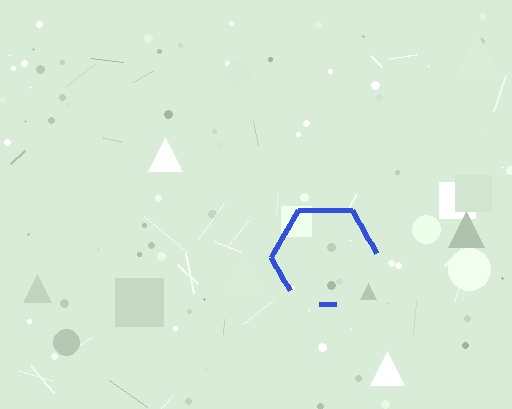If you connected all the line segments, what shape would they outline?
They would outline a hexagon.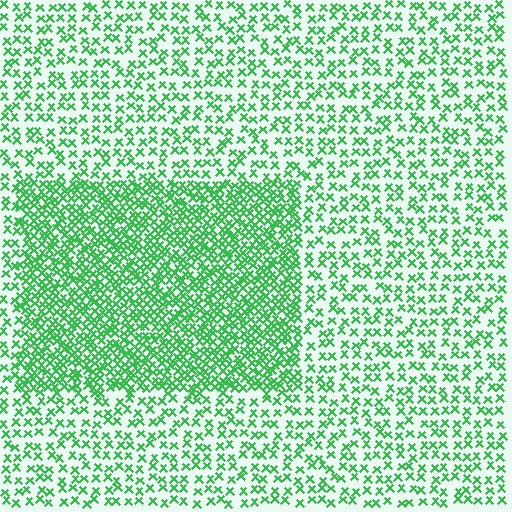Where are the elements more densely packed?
The elements are more densely packed inside the rectangle boundary.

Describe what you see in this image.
The image contains small green elements arranged at two different densities. A rectangle-shaped region is visible where the elements are more densely packed than the surrounding area.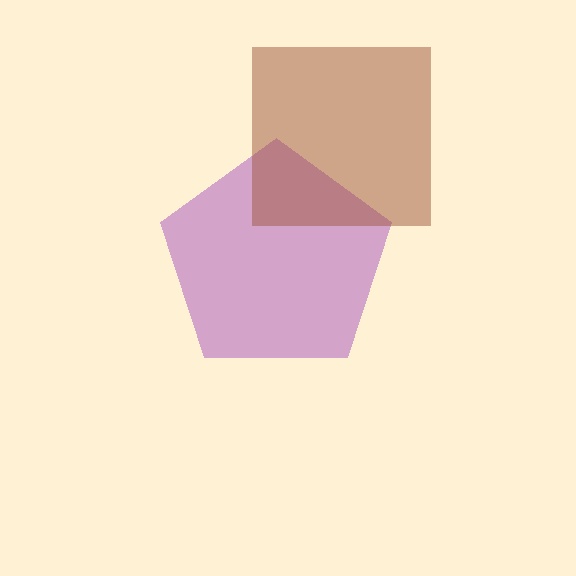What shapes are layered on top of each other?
The layered shapes are: a purple pentagon, a brown square.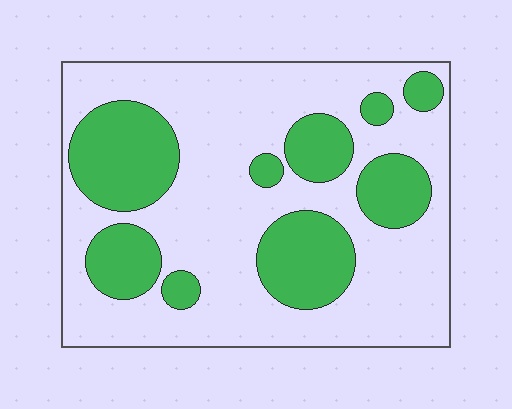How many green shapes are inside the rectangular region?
9.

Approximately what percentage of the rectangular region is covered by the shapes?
Approximately 30%.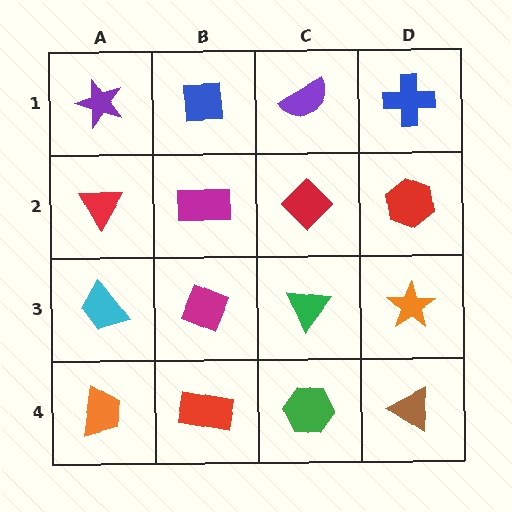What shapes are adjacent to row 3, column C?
A red diamond (row 2, column C), a green hexagon (row 4, column C), a magenta diamond (row 3, column B), an orange star (row 3, column D).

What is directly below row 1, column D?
A red hexagon.